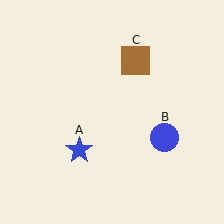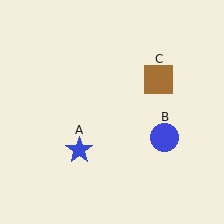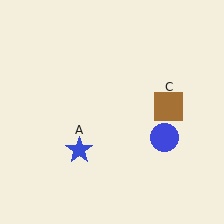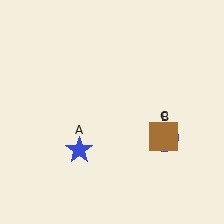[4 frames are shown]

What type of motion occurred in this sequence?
The brown square (object C) rotated clockwise around the center of the scene.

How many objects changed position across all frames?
1 object changed position: brown square (object C).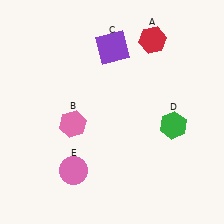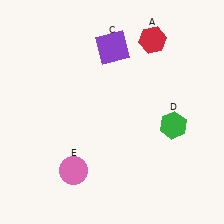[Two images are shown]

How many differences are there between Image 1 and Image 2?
There is 1 difference between the two images.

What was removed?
The pink hexagon (B) was removed in Image 2.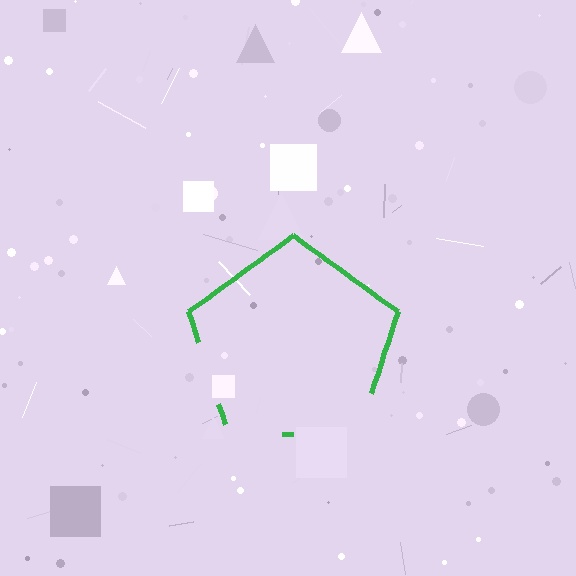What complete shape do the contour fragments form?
The contour fragments form a pentagon.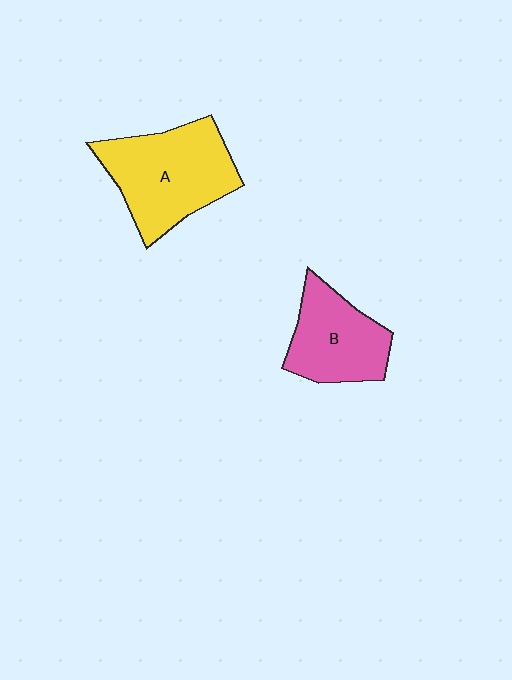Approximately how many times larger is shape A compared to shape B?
Approximately 1.4 times.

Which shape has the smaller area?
Shape B (pink).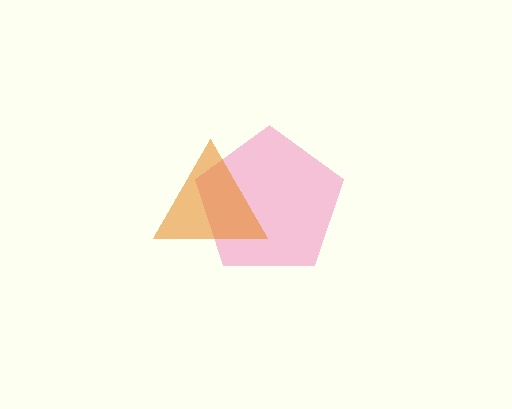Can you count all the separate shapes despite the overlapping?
Yes, there are 2 separate shapes.